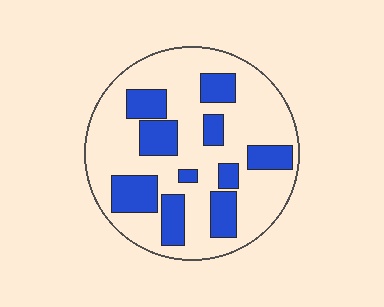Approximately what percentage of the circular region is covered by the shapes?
Approximately 30%.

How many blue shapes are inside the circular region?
10.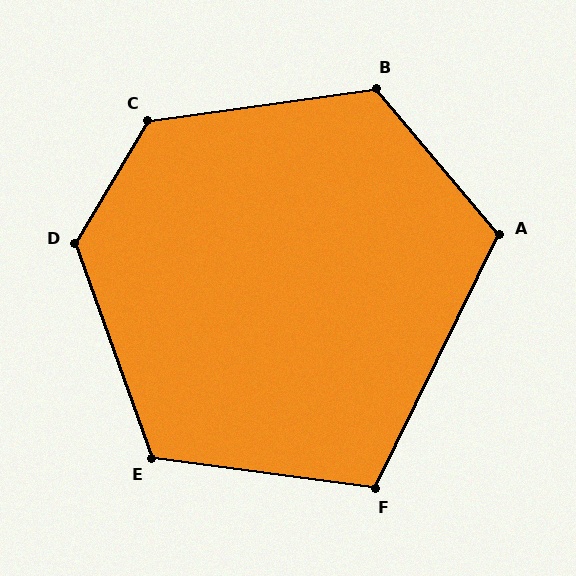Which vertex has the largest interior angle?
D, at approximately 129 degrees.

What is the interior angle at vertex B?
Approximately 122 degrees (obtuse).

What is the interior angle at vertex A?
Approximately 114 degrees (obtuse).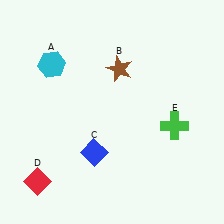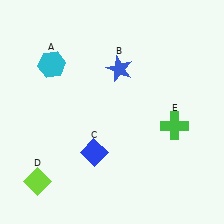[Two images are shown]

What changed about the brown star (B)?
In Image 1, B is brown. In Image 2, it changed to blue.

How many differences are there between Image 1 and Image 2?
There are 2 differences between the two images.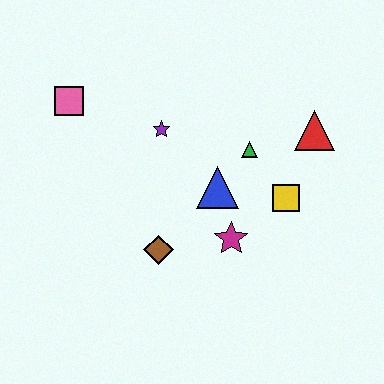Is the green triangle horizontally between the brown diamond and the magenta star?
No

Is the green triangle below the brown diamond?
No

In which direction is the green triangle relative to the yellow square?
The green triangle is above the yellow square.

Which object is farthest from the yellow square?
The pink square is farthest from the yellow square.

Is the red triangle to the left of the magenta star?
No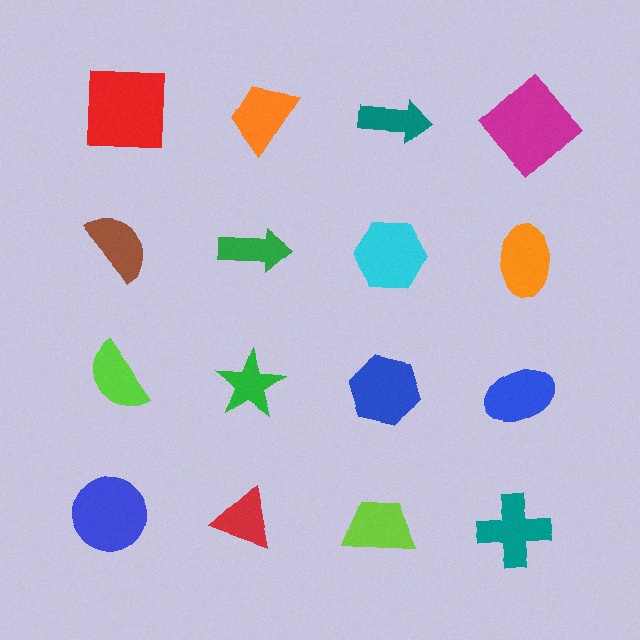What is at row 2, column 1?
A brown semicircle.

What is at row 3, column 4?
A blue ellipse.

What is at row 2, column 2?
A green arrow.